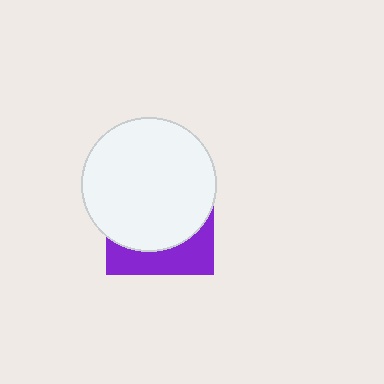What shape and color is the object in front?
The object in front is a white circle.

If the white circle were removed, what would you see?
You would see the complete purple square.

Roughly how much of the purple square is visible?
A small part of it is visible (roughly 30%).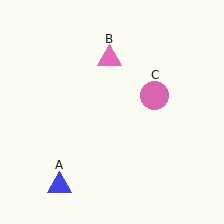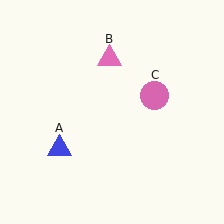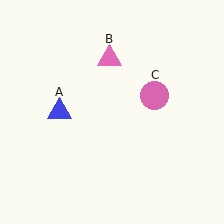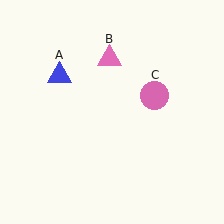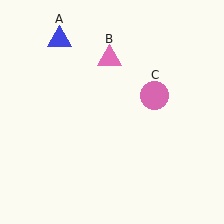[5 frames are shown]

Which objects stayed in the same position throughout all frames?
Pink triangle (object B) and pink circle (object C) remained stationary.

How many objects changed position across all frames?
1 object changed position: blue triangle (object A).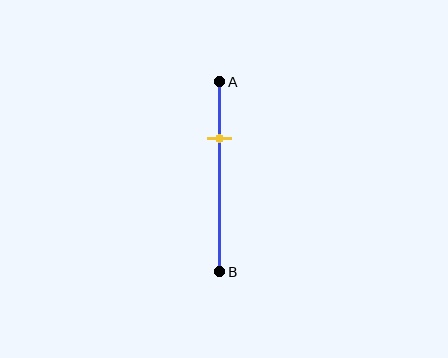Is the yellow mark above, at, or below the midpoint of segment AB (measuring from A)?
The yellow mark is above the midpoint of segment AB.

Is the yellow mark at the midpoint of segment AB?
No, the mark is at about 30% from A, not at the 50% midpoint.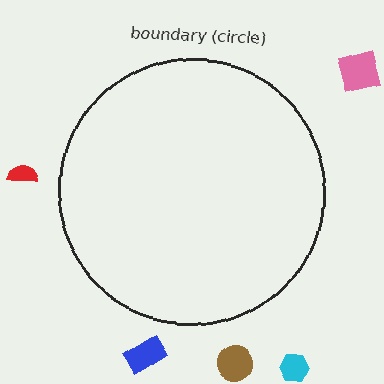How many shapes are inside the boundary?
0 inside, 5 outside.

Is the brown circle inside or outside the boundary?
Outside.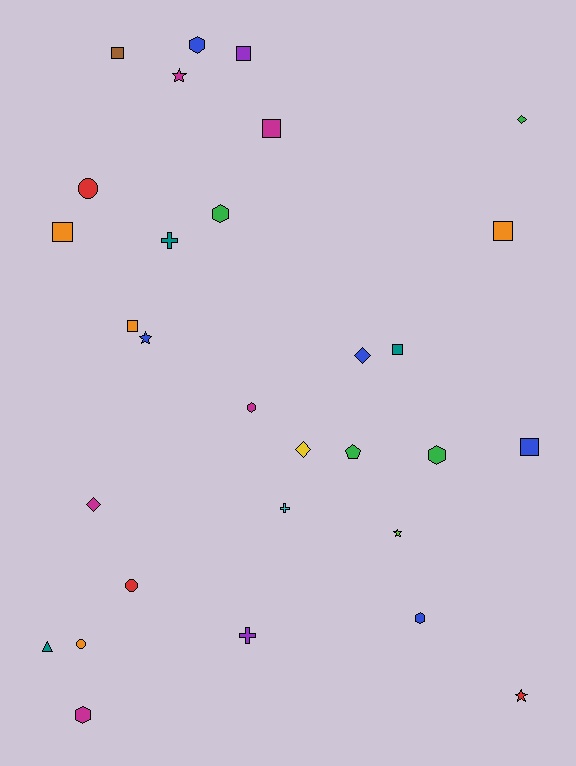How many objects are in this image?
There are 30 objects.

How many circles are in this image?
There are 3 circles.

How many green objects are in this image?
There are 4 green objects.